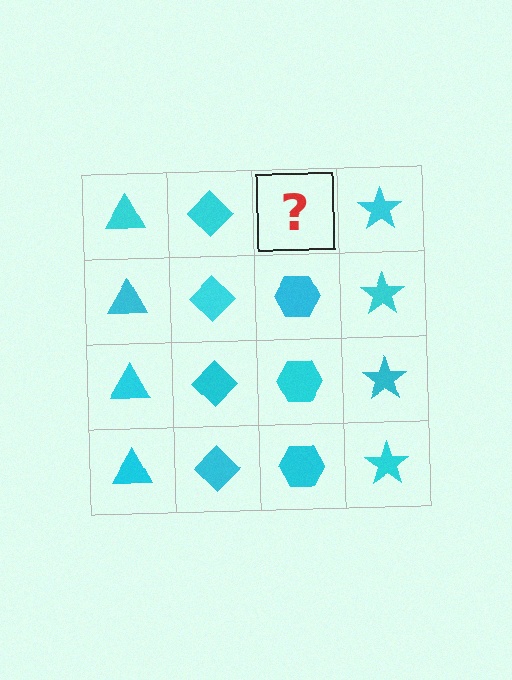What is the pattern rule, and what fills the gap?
The rule is that each column has a consistent shape. The gap should be filled with a cyan hexagon.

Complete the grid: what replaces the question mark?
The question mark should be replaced with a cyan hexagon.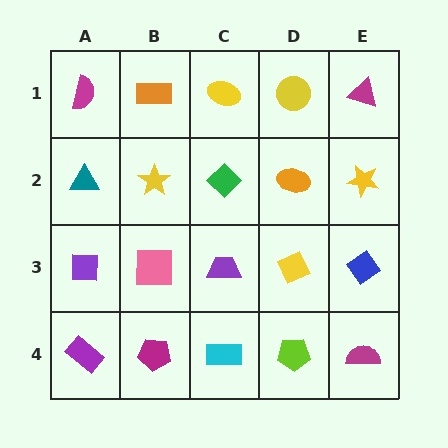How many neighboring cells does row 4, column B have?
3.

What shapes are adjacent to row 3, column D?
An orange ellipse (row 2, column D), a lime pentagon (row 4, column D), a purple trapezoid (row 3, column C), a blue diamond (row 3, column E).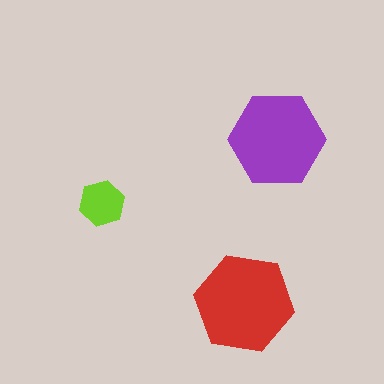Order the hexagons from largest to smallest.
the red one, the purple one, the lime one.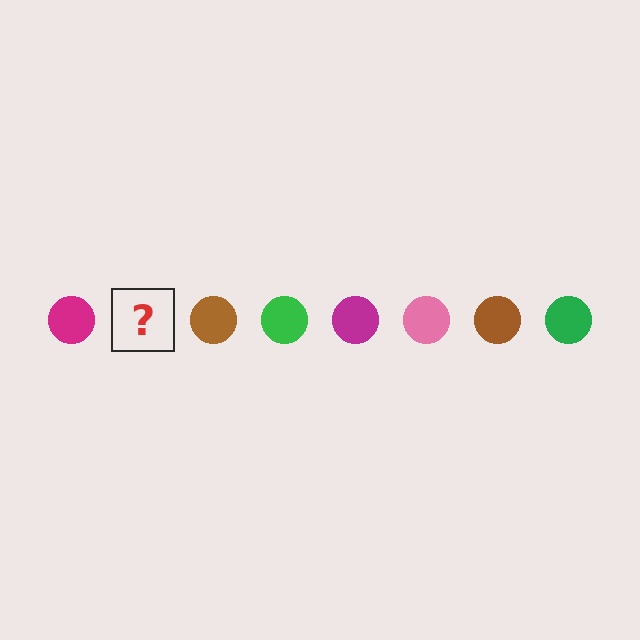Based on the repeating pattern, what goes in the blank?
The blank should be a pink circle.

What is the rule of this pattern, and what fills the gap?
The rule is that the pattern cycles through magenta, pink, brown, green circles. The gap should be filled with a pink circle.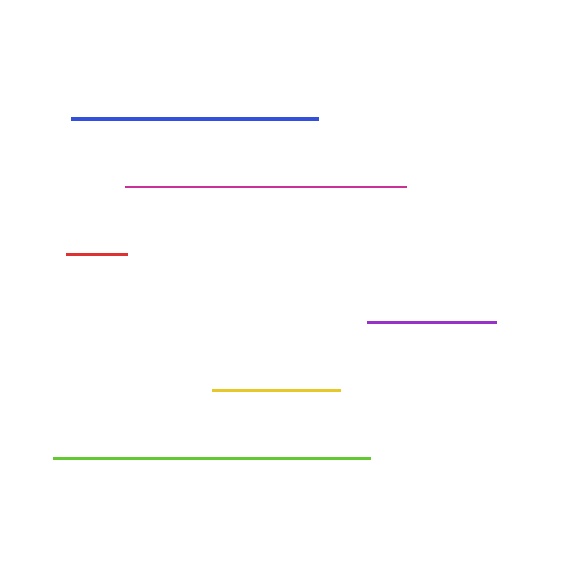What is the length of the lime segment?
The lime segment is approximately 318 pixels long.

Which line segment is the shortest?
The red line is the shortest at approximately 61 pixels.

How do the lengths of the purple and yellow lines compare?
The purple and yellow lines are approximately the same length.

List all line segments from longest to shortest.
From longest to shortest: lime, magenta, blue, purple, yellow, red.